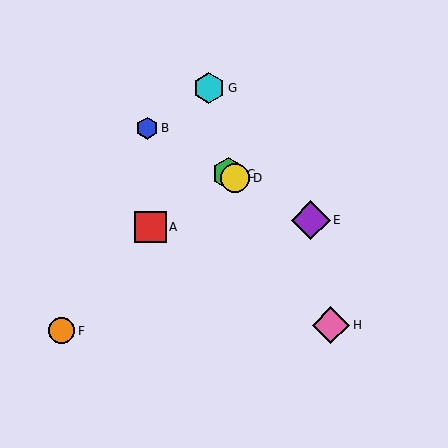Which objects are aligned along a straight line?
Objects B, C, D, E are aligned along a straight line.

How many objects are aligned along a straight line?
4 objects (B, C, D, E) are aligned along a straight line.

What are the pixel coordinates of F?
Object F is at (62, 331).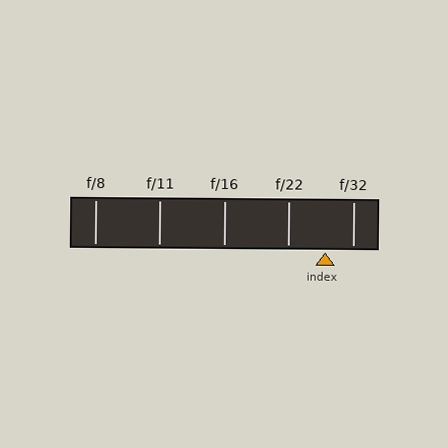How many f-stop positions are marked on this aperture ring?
There are 5 f-stop positions marked.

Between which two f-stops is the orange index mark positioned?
The index mark is between f/22 and f/32.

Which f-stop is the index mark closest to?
The index mark is closest to f/32.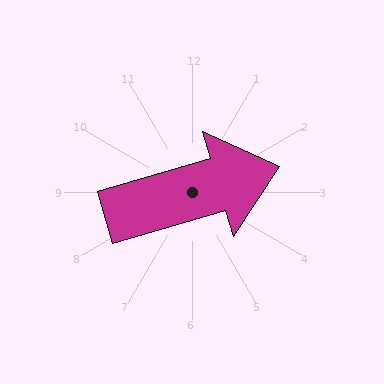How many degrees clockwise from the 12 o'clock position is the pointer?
Approximately 74 degrees.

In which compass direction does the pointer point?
East.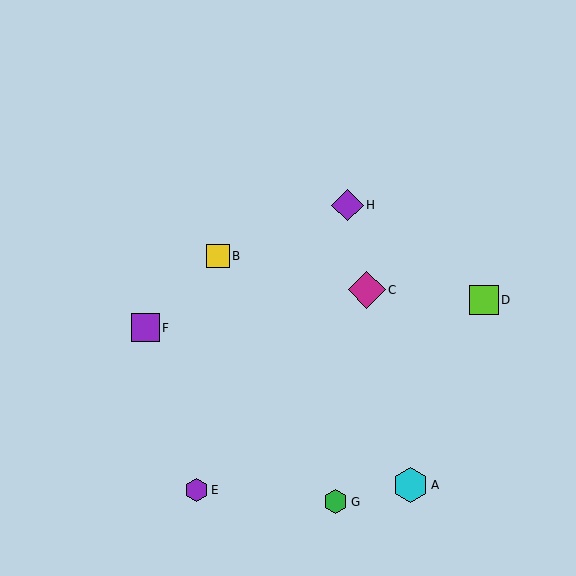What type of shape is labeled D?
Shape D is a lime square.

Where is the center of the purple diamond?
The center of the purple diamond is at (347, 205).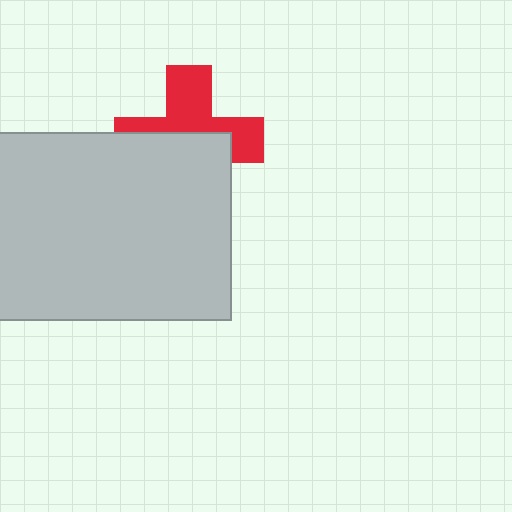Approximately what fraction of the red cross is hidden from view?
Roughly 53% of the red cross is hidden behind the light gray rectangle.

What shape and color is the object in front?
The object in front is a light gray rectangle.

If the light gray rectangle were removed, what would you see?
You would see the complete red cross.